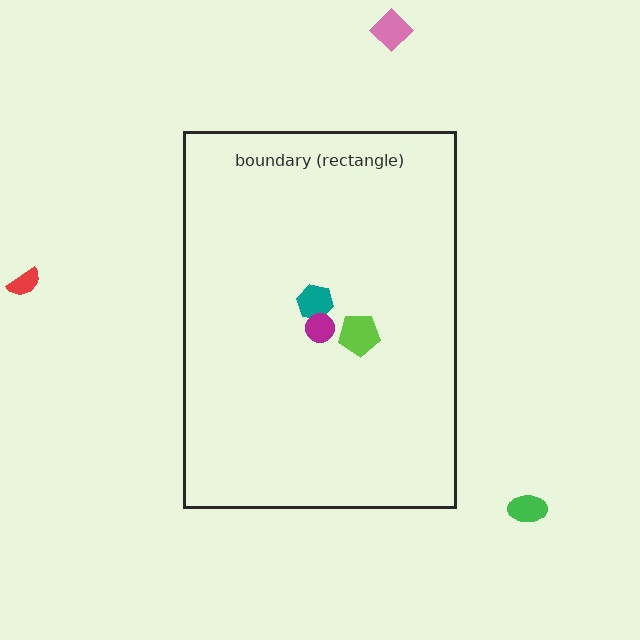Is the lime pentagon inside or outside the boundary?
Inside.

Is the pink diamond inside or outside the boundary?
Outside.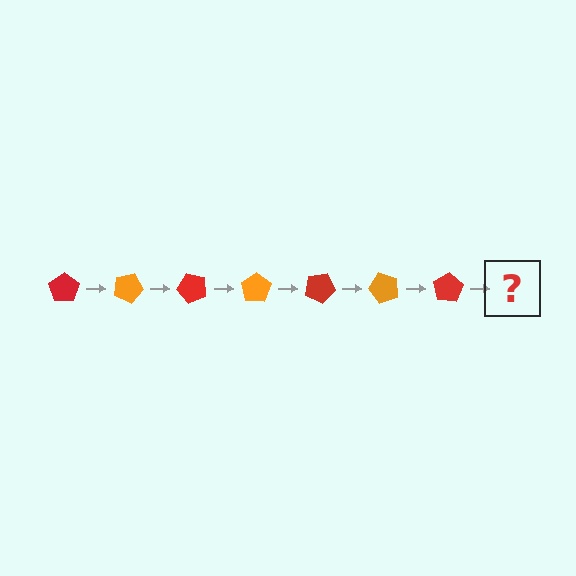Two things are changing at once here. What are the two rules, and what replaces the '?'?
The two rules are that it rotates 25 degrees each step and the color cycles through red and orange. The '?' should be an orange pentagon, rotated 175 degrees from the start.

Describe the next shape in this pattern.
It should be an orange pentagon, rotated 175 degrees from the start.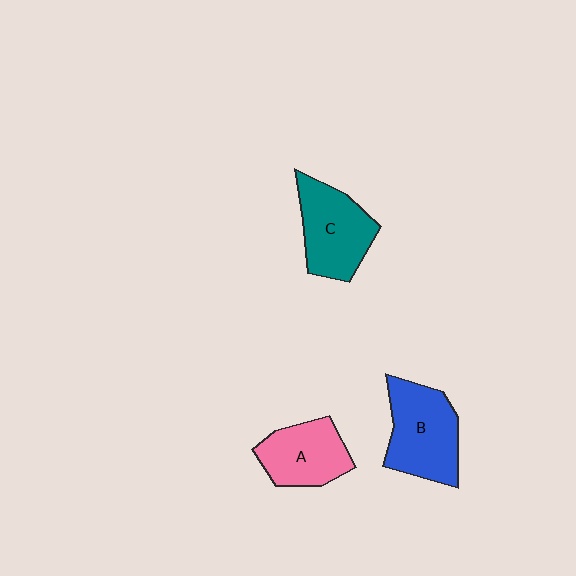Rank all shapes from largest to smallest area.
From largest to smallest: B (blue), C (teal), A (pink).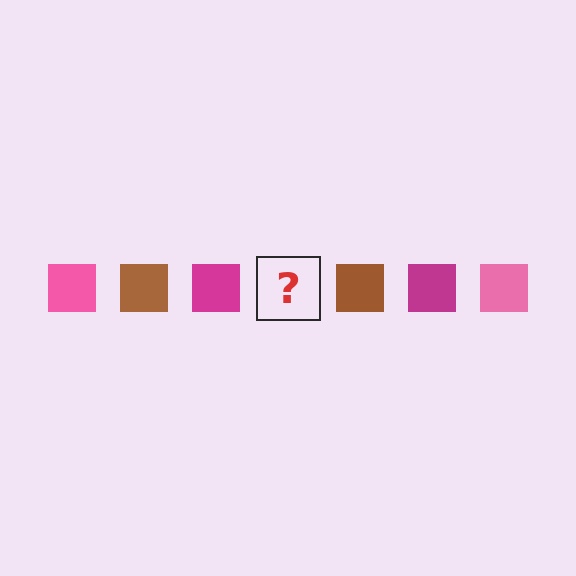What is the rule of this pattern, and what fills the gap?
The rule is that the pattern cycles through pink, brown, magenta squares. The gap should be filled with a pink square.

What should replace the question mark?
The question mark should be replaced with a pink square.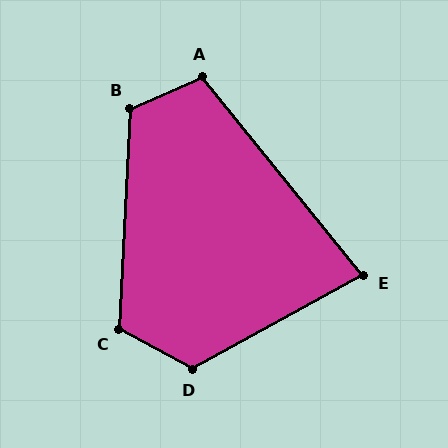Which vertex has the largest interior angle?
D, at approximately 123 degrees.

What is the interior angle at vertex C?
Approximately 116 degrees (obtuse).